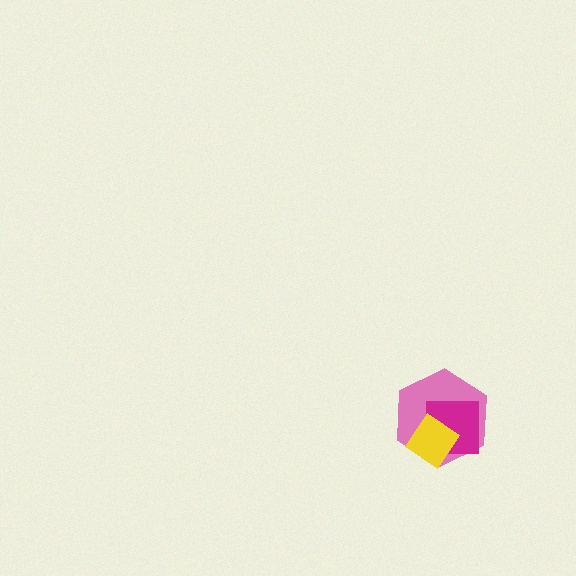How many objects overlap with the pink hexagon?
2 objects overlap with the pink hexagon.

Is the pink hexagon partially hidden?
Yes, it is partially covered by another shape.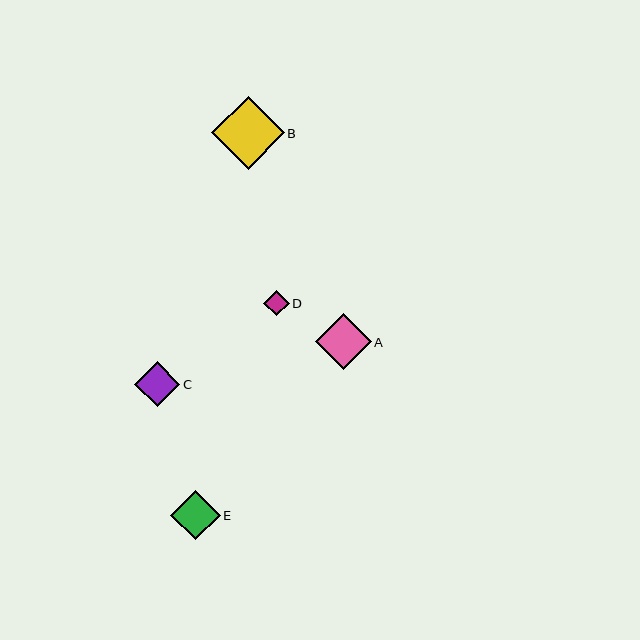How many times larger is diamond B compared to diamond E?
Diamond B is approximately 1.5 times the size of diamond E.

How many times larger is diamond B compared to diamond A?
Diamond B is approximately 1.3 times the size of diamond A.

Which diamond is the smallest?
Diamond D is the smallest with a size of approximately 26 pixels.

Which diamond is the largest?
Diamond B is the largest with a size of approximately 73 pixels.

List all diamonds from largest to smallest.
From largest to smallest: B, A, E, C, D.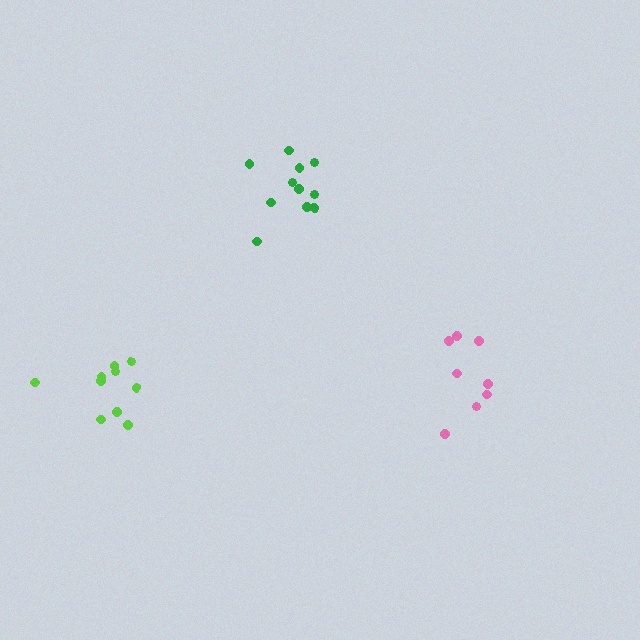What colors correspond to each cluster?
The clusters are colored: green, pink, lime.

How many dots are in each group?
Group 1: 11 dots, Group 2: 8 dots, Group 3: 10 dots (29 total).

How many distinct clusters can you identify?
There are 3 distinct clusters.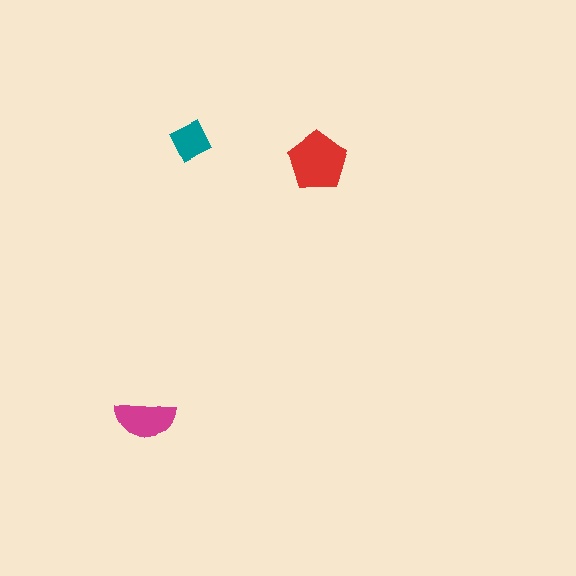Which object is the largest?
The red pentagon.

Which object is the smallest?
The teal diamond.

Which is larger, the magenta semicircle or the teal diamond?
The magenta semicircle.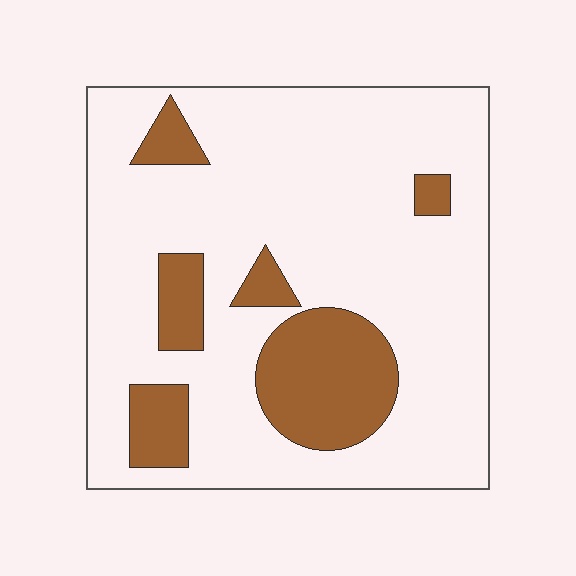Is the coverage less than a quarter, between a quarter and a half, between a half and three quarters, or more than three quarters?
Less than a quarter.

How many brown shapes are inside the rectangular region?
6.